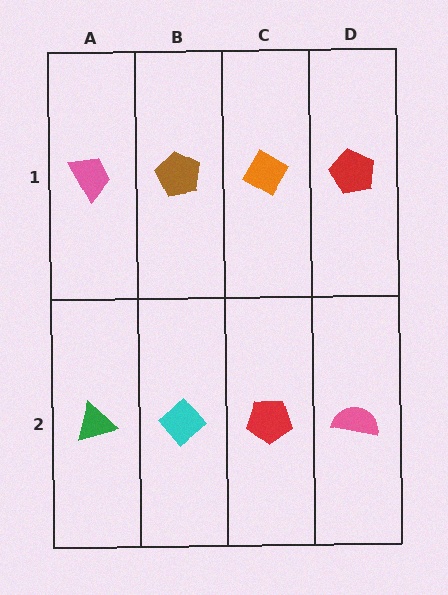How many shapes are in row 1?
4 shapes.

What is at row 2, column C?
A red pentagon.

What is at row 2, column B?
A cyan diamond.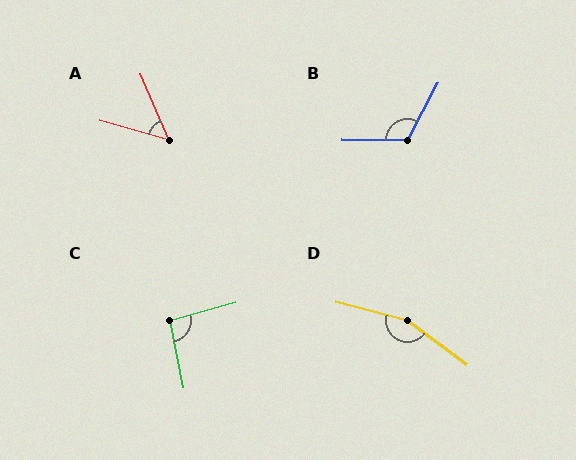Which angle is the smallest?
A, at approximately 51 degrees.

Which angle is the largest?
D, at approximately 158 degrees.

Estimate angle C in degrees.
Approximately 94 degrees.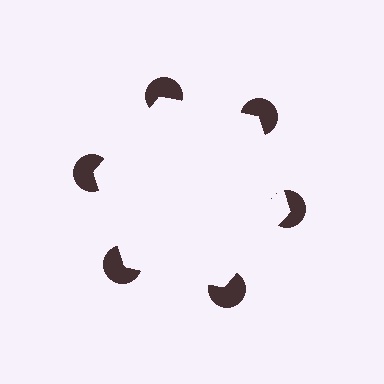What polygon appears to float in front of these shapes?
An illusory hexagon — its edges are inferred from the aligned wedge cuts in the pac-man discs, not physically drawn.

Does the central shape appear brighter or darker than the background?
It typically appears slightly brighter than the background, even though no actual brightness change is drawn.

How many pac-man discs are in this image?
There are 6 — one at each vertex of the illusory hexagon.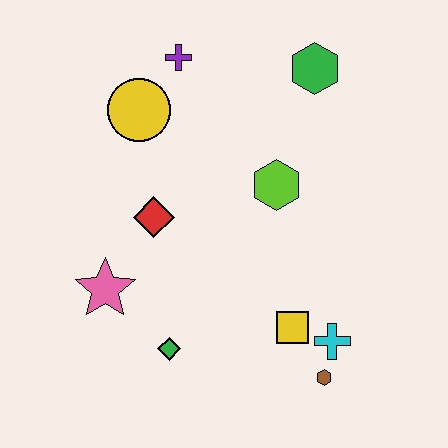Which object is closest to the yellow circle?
The purple cross is closest to the yellow circle.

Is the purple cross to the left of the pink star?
No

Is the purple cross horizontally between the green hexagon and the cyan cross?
No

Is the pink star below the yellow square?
No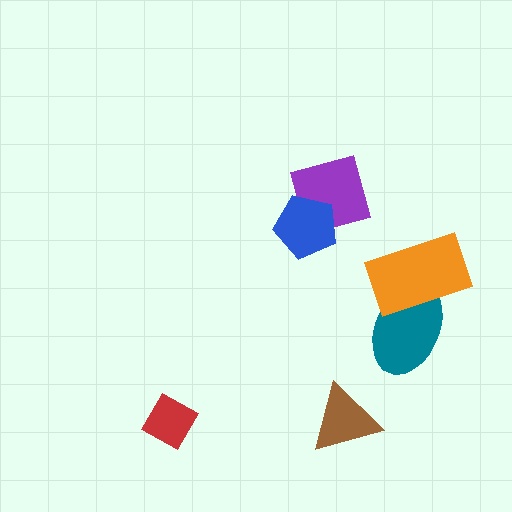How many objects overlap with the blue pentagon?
1 object overlaps with the blue pentagon.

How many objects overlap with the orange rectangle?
1 object overlaps with the orange rectangle.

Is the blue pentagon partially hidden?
No, no other shape covers it.